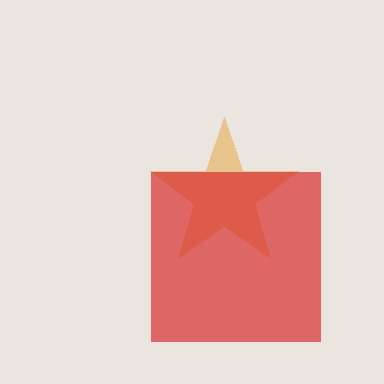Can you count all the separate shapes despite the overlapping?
Yes, there are 2 separate shapes.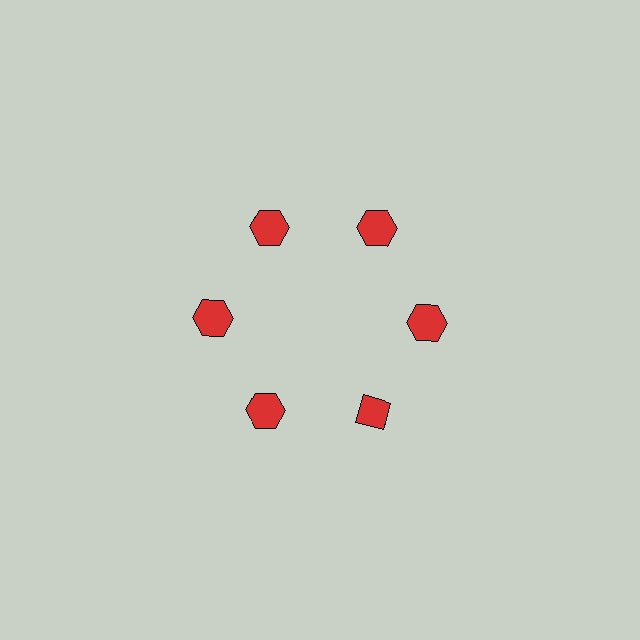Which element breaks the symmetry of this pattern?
The red diamond at roughly the 5 o'clock position breaks the symmetry. All other shapes are red hexagons.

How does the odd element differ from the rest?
It has a different shape: diamond instead of hexagon.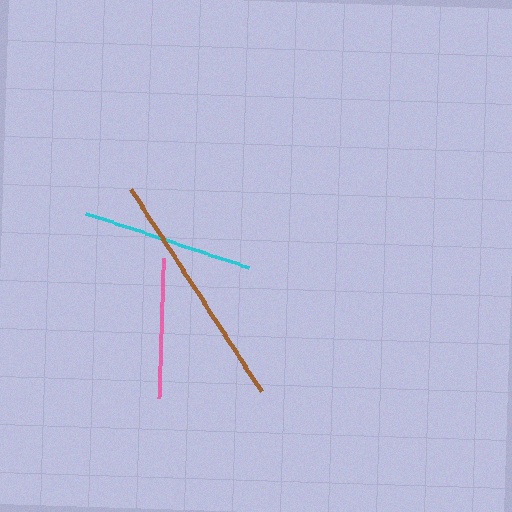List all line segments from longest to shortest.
From longest to shortest: brown, cyan, pink.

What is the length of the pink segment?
The pink segment is approximately 139 pixels long.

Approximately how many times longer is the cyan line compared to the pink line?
The cyan line is approximately 1.2 times the length of the pink line.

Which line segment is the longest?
The brown line is the longest at approximately 242 pixels.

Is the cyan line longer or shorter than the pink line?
The cyan line is longer than the pink line.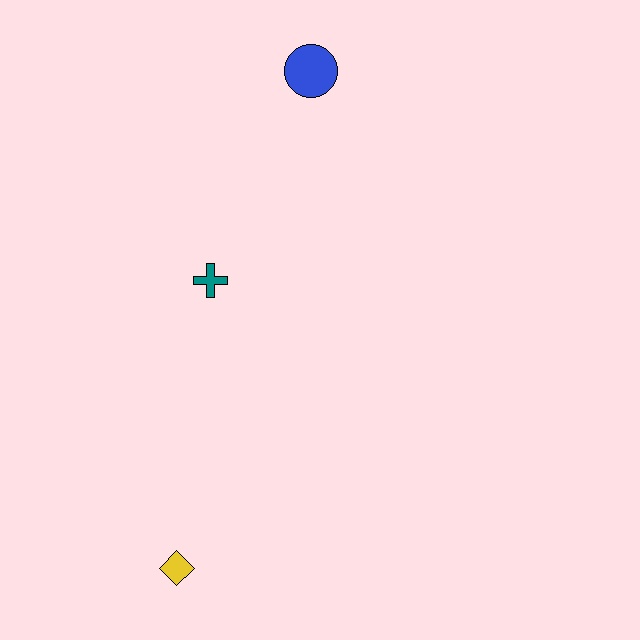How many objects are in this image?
There are 3 objects.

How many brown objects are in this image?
There are no brown objects.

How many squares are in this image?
There are no squares.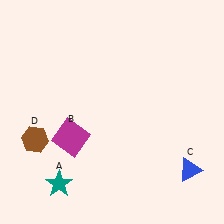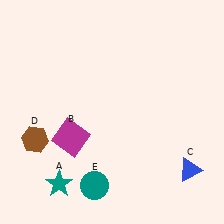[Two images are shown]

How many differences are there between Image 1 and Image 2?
There is 1 difference between the two images.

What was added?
A teal circle (E) was added in Image 2.